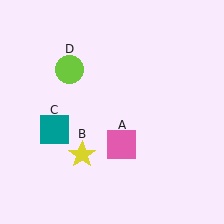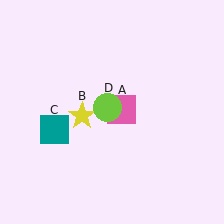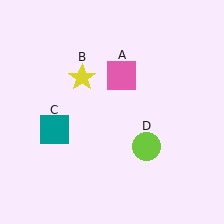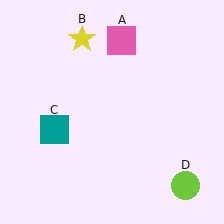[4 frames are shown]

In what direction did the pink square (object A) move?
The pink square (object A) moved up.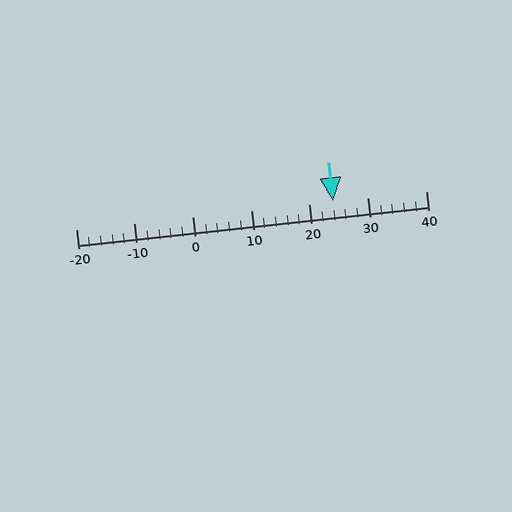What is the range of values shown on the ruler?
The ruler shows values from -20 to 40.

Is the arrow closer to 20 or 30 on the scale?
The arrow is closer to 20.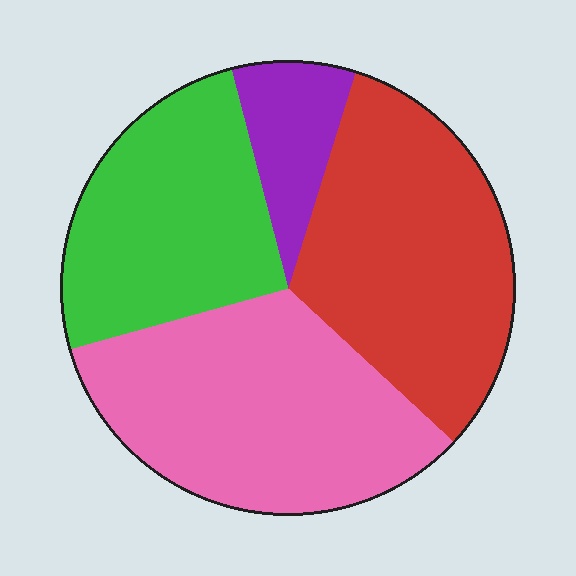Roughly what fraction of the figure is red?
Red takes up about one third (1/3) of the figure.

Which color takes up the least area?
Purple, at roughly 10%.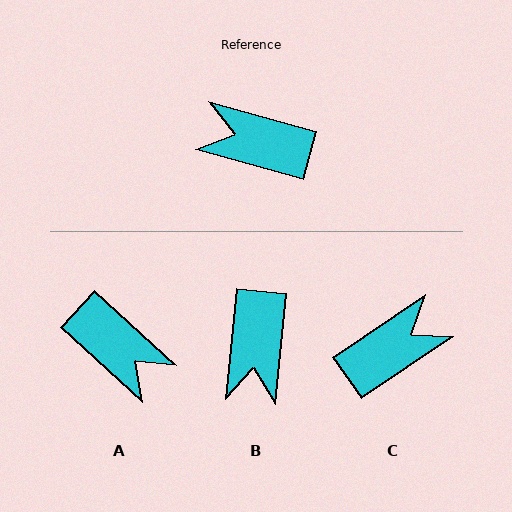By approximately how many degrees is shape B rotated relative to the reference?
Approximately 100 degrees counter-clockwise.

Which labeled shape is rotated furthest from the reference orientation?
A, about 153 degrees away.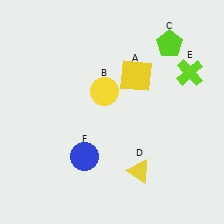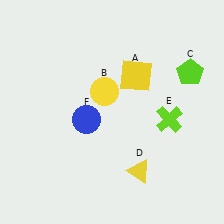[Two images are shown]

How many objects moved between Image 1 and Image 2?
3 objects moved between the two images.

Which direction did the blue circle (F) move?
The blue circle (F) moved up.